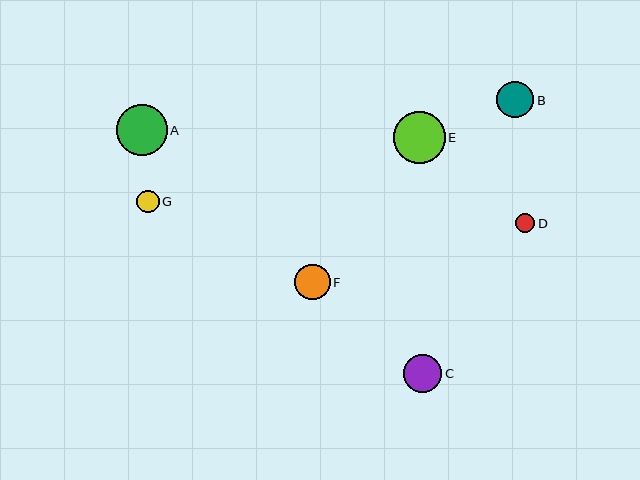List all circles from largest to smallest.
From largest to smallest: E, A, C, B, F, G, D.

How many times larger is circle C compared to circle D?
Circle C is approximately 2.0 times the size of circle D.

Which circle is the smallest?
Circle D is the smallest with a size of approximately 19 pixels.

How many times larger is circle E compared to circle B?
Circle E is approximately 1.4 times the size of circle B.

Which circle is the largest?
Circle E is the largest with a size of approximately 51 pixels.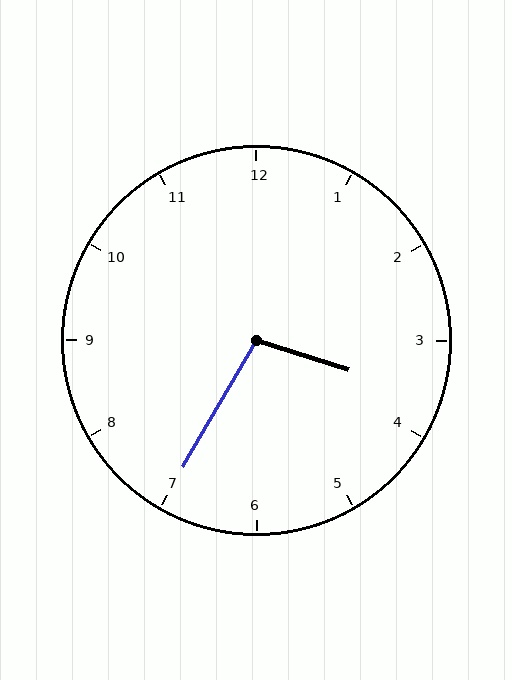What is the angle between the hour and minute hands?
Approximately 102 degrees.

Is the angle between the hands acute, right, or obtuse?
It is obtuse.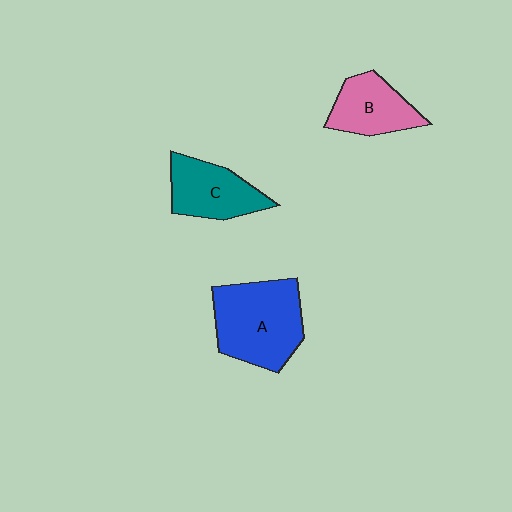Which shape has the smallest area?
Shape B (pink).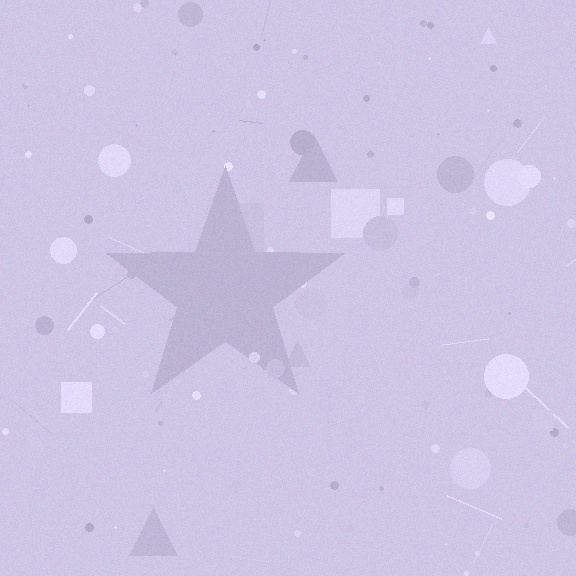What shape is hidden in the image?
A star is hidden in the image.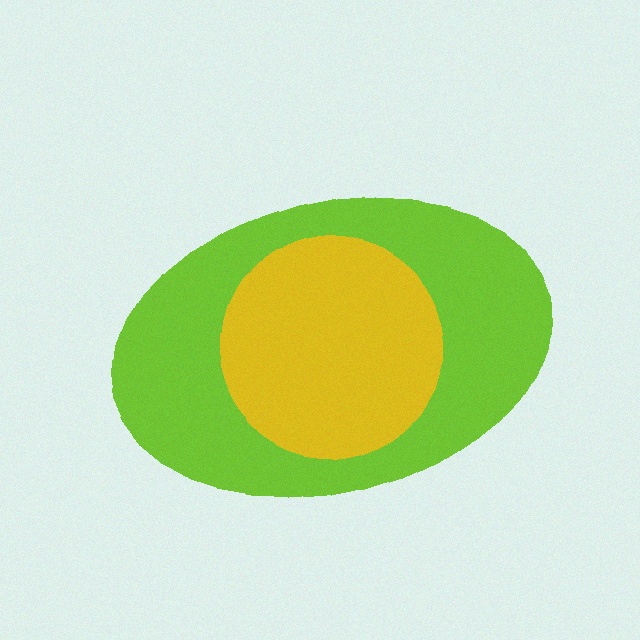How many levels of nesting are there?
2.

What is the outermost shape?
The lime ellipse.